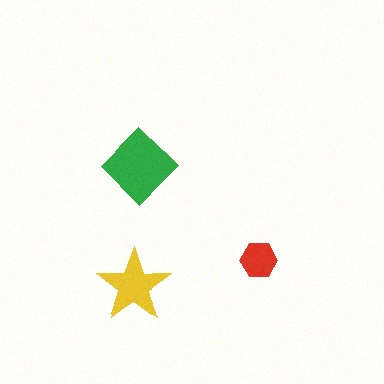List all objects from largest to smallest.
The green diamond, the yellow star, the red hexagon.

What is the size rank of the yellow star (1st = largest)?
2nd.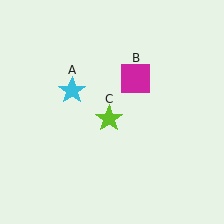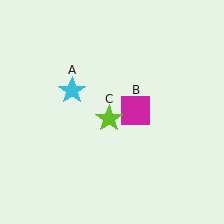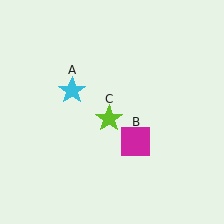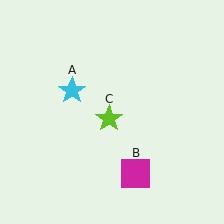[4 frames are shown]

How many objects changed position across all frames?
1 object changed position: magenta square (object B).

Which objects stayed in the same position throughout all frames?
Cyan star (object A) and lime star (object C) remained stationary.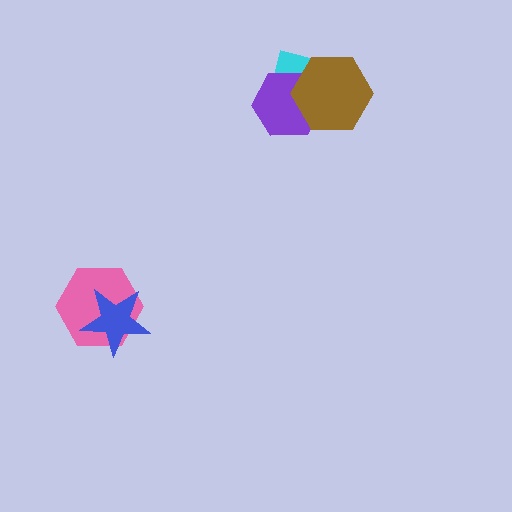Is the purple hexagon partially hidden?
Yes, it is partially covered by another shape.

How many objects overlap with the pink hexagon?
1 object overlaps with the pink hexagon.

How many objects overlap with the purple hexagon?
2 objects overlap with the purple hexagon.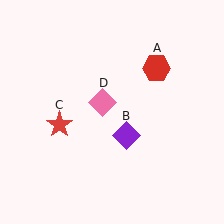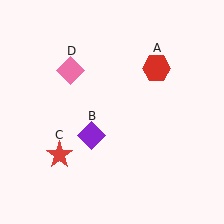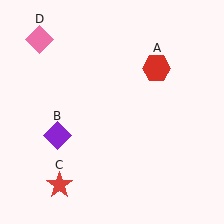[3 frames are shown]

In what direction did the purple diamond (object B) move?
The purple diamond (object B) moved left.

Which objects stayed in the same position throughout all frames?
Red hexagon (object A) remained stationary.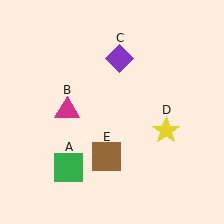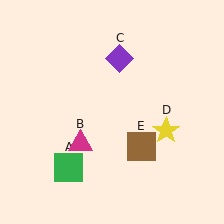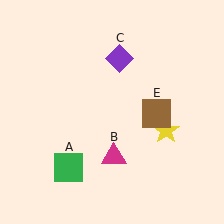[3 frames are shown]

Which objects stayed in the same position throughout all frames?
Green square (object A) and purple diamond (object C) and yellow star (object D) remained stationary.